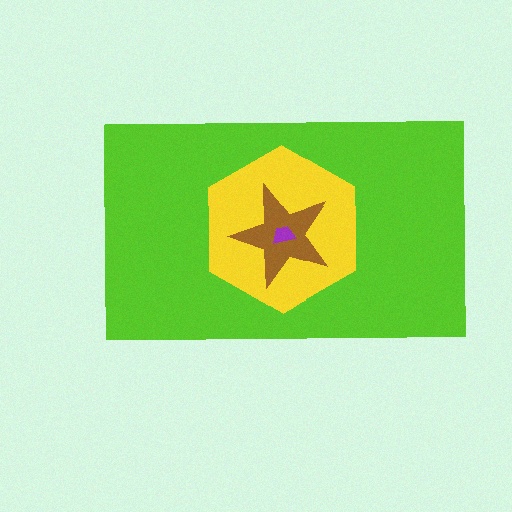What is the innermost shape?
The purple trapezoid.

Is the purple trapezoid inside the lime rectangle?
Yes.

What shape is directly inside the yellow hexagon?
The brown star.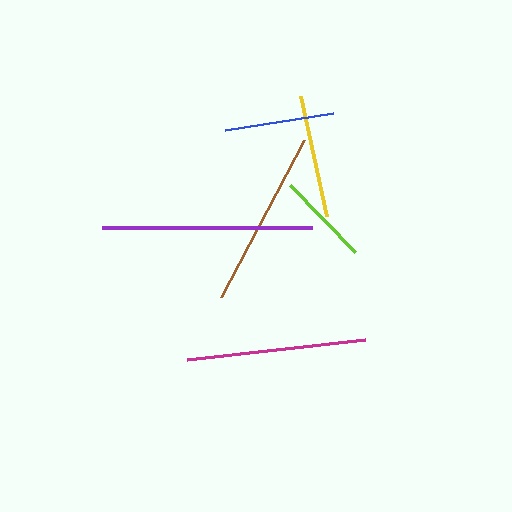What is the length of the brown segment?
The brown segment is approximately 178 pixels long.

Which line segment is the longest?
The purple line is the longest at approximately 210 pixels.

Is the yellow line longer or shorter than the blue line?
The yellow line is longer than the blue line.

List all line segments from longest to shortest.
From longest to shortest: purple, magenta, brown, yellow, blue, lime.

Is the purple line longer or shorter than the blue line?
The purple line is longer than the blue line.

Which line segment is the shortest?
The lime line is the shortest at approximately 93 pixels.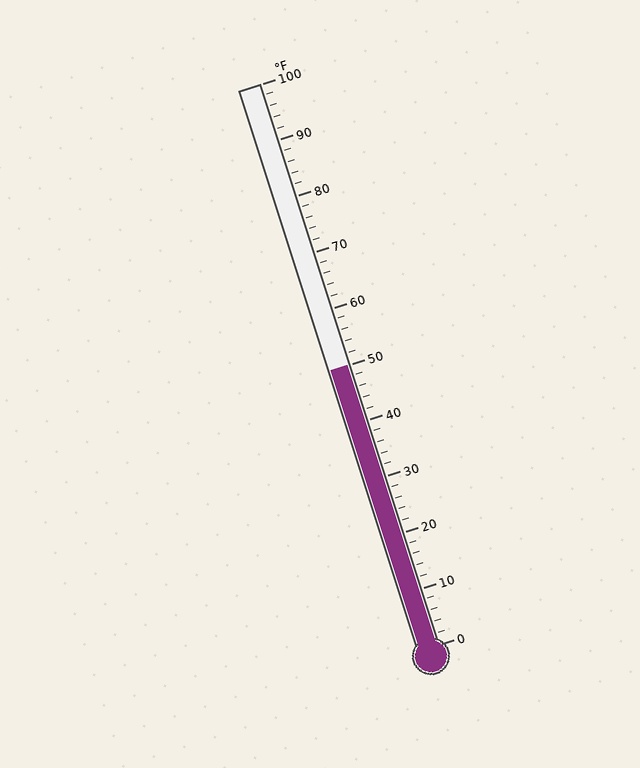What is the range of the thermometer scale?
The thermometer scale ranges from 0°F to 100°F.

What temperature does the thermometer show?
The thermometer shows approximately 50°F.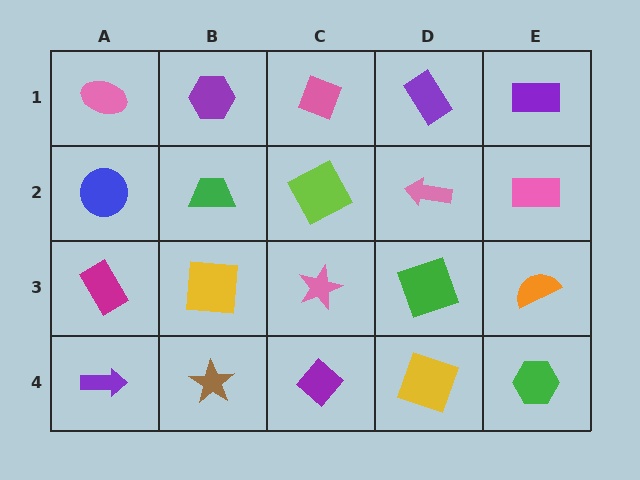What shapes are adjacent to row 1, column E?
A pink rectangle (row 2, column E), a purple rectangle (row 1, column D).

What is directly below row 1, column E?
A pink rectangle.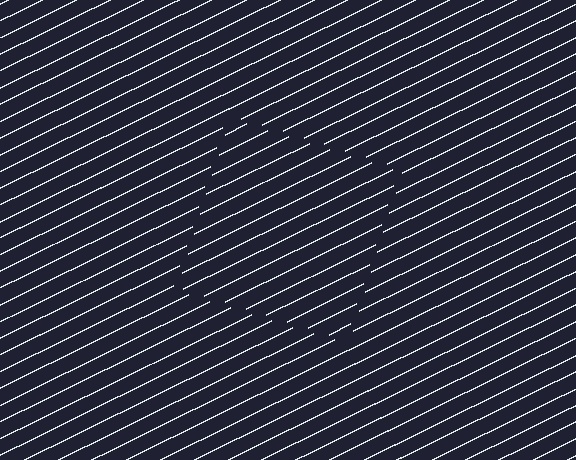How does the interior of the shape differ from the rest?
The interior of the shape contains the same grating, shifted by half a period — the contour is defined by the phase discontinuity where line-ends from the inner and outer gratings abut.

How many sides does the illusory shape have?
4 sides — the line-ends trace a square.